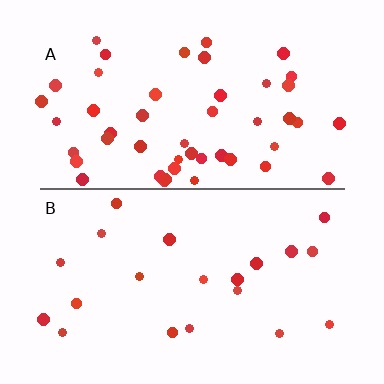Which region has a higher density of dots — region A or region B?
A (the top).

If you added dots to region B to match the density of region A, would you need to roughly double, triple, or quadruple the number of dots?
Approximately double.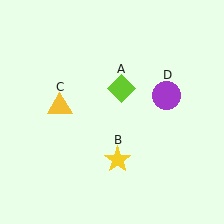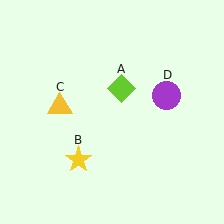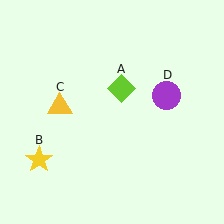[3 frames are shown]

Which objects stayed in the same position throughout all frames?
Lime diamond (object A) and yellow triangle (object C) and purple circle (object D) remained stationary.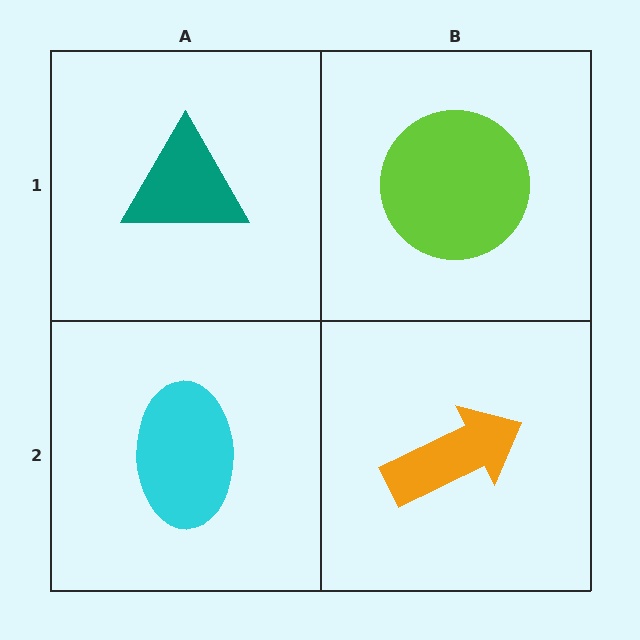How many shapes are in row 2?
2 shapes.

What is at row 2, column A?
A cyan ellipse.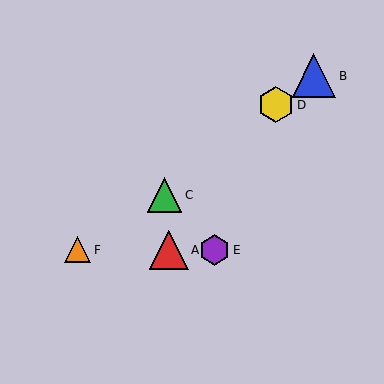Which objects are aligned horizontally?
Objects A, E, F are aligned horizontally.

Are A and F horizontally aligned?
Yes, both are at y≈250.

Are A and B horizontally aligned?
No, A is at y≈250 and B is at y≈76.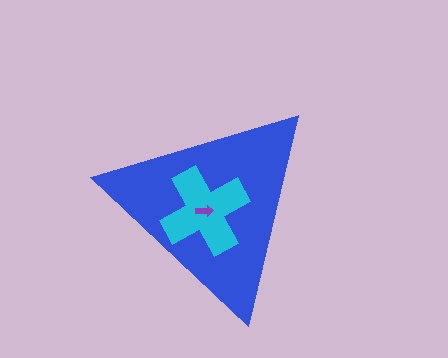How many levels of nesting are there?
3.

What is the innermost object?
The purple arrow.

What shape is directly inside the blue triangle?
The cyan cross.